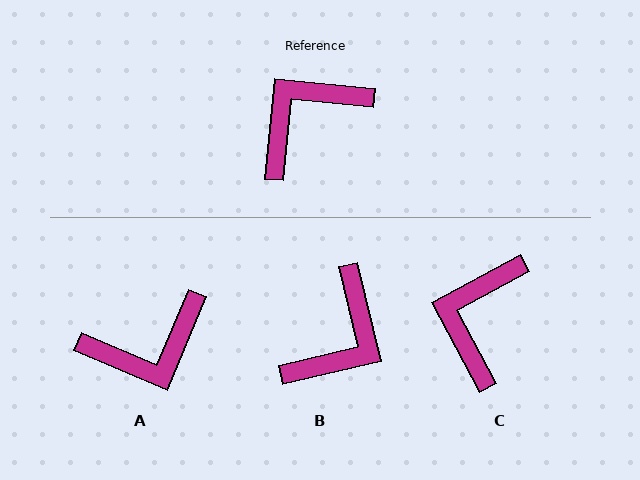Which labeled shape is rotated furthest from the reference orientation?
A, about 163 degrees away.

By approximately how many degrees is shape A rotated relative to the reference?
Approximately 163 degrees counter-clockwise.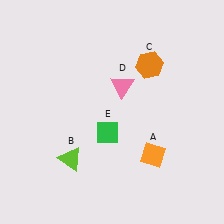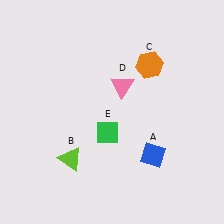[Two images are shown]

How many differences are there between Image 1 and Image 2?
There is 1 difference between the two images.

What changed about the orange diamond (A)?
In Image 1, A is orange. In Image 2, it changed to blue.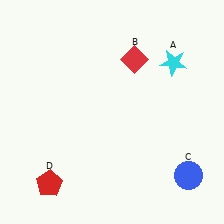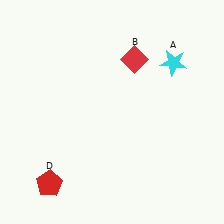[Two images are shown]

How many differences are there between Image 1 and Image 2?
There is 1 difference between the two images.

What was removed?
The blue circle (C) was removed in Image 2.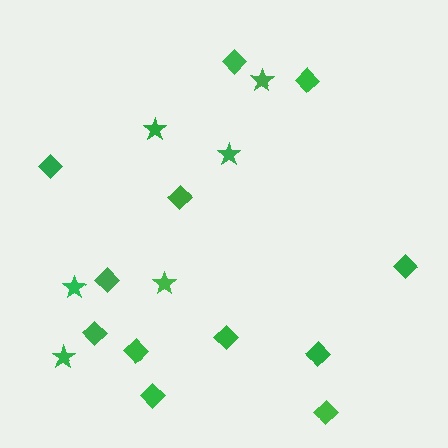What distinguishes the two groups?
There are 2 groups: one group of stars (6) and one group of diamonds (12).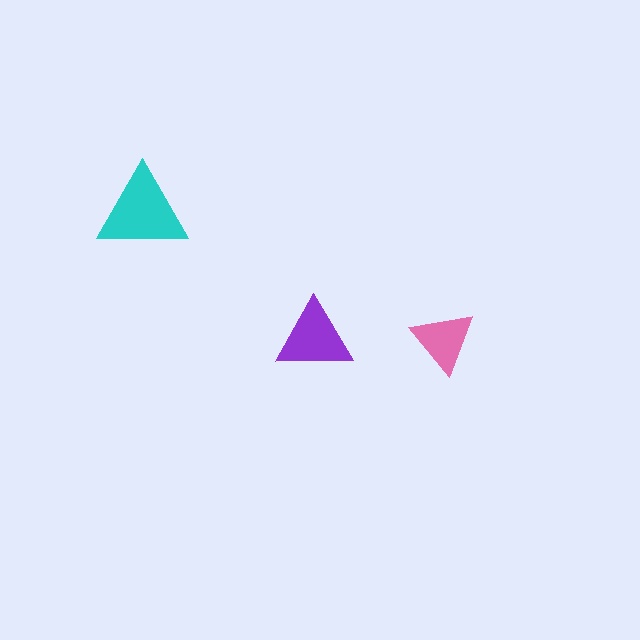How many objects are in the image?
There are 3 objects in the image.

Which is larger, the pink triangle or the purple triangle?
The purple one.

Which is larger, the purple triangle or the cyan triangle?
The cyan one.